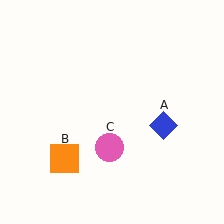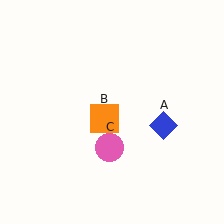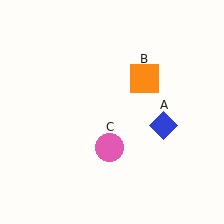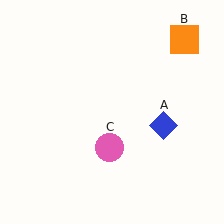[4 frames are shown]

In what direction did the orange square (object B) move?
The orange square (object B) moved up and to the right.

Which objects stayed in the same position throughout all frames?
Blue diamond (object A) and pink circle (object C) remained stationary.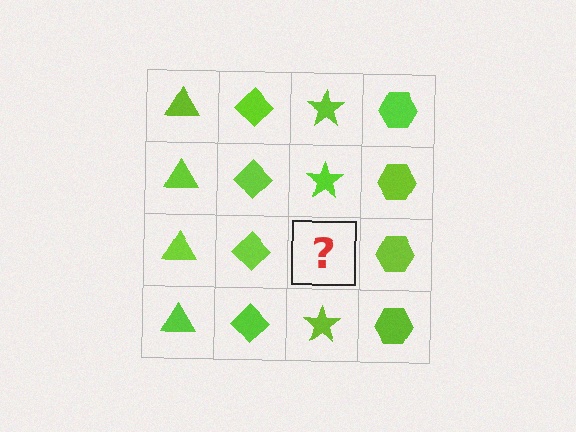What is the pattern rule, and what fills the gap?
The rule is that each column has a consistent shape. The gap should be filled with a lime star.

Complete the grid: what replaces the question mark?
The question mark should be replaced with a lime star.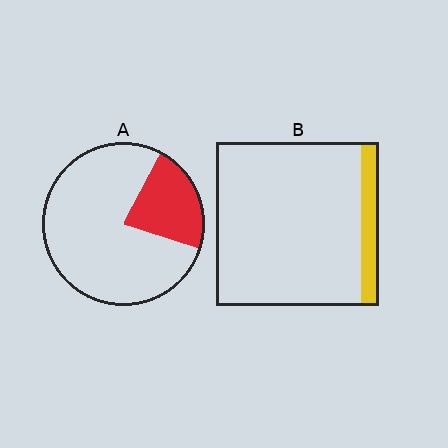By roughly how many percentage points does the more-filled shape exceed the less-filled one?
By roughly 10 percentage points (A over B).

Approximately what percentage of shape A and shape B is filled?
A is approximately 20% and B is approximately 10%.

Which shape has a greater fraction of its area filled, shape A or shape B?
Shape A.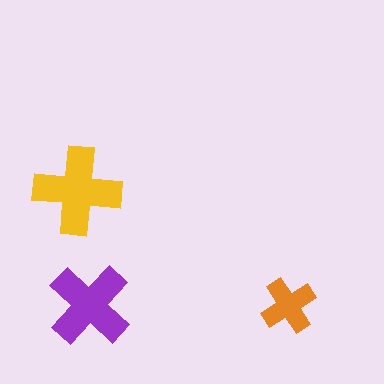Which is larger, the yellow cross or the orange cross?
The yellow one.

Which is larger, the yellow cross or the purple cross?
The yellow one.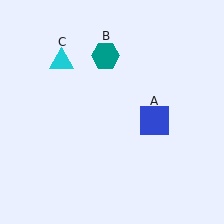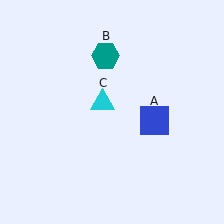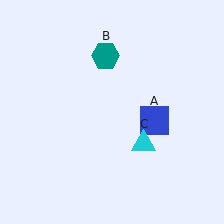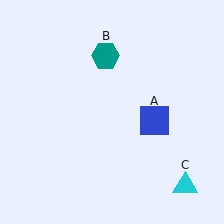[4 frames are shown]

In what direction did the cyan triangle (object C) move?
The cyan triangle (object C) moved down and to the right.